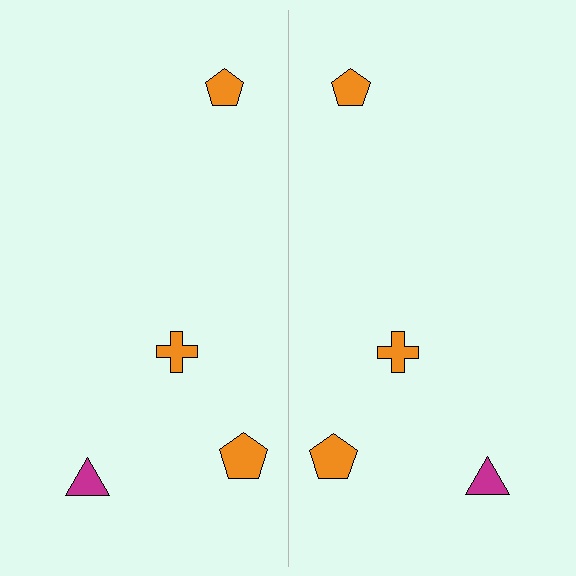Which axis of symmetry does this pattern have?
The pattern has a vertical axis of symmetry running through the center of the image.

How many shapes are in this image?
There are 8 shapes in this image.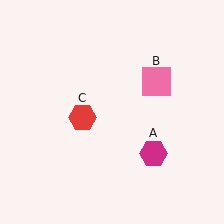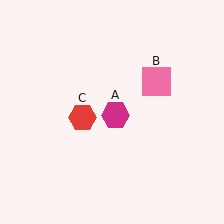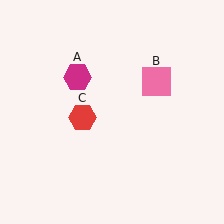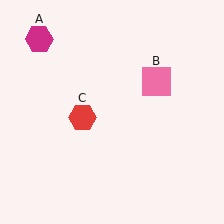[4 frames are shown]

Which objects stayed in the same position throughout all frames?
Pink square (object B) and red hexagon (object C) remained stationary.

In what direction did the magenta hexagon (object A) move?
The magenta hexagon (object A) moved up and to the left.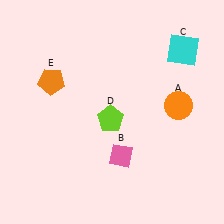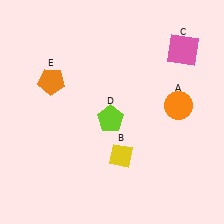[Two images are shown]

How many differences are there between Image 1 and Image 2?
There are 2 differences between the two images.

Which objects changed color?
B changed from pink to yellow. C changed from cyan to pink.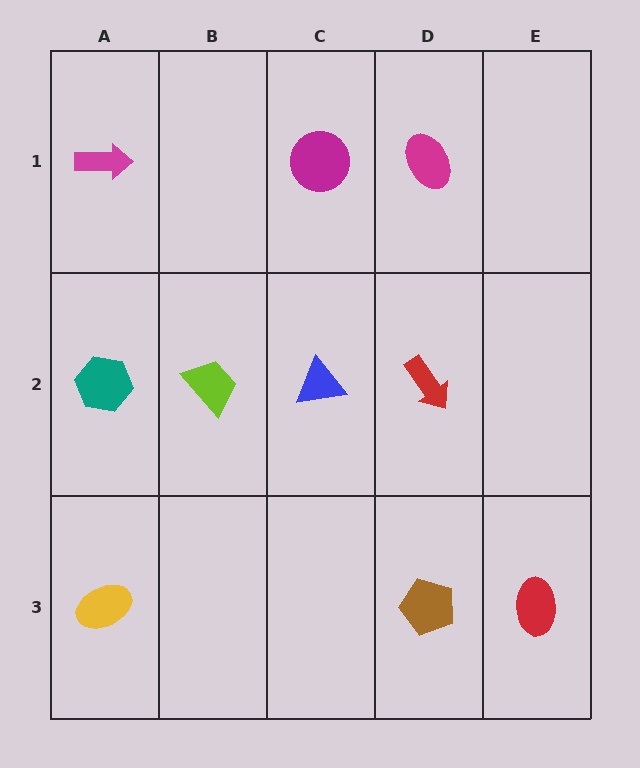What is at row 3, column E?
A red ellipse.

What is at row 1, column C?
A magenta circle.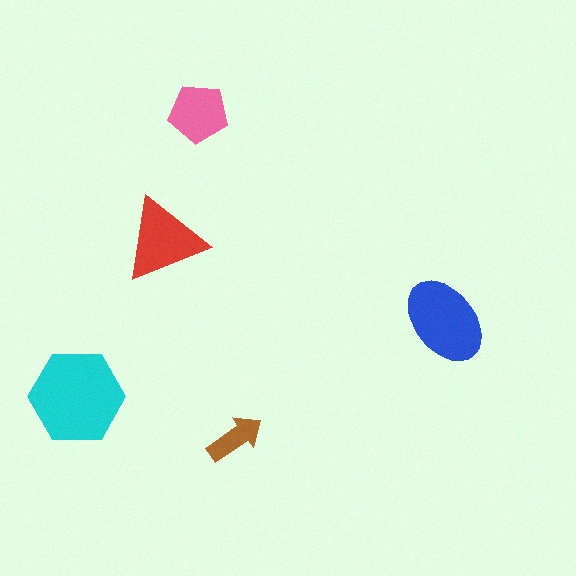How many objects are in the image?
There are 5 objects in the image.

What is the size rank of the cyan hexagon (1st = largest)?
1st.